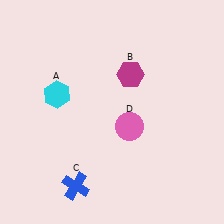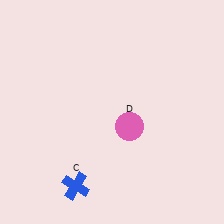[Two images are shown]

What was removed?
The cyan hexagon (A), the magenta hexagon (B) were removed in Image 2.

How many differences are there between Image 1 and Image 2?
There are 2 differences between the two images.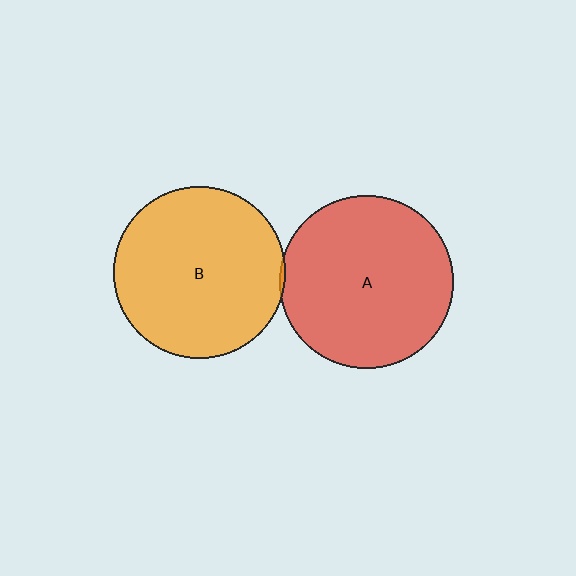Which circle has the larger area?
Circle A (red).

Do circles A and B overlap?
Yes.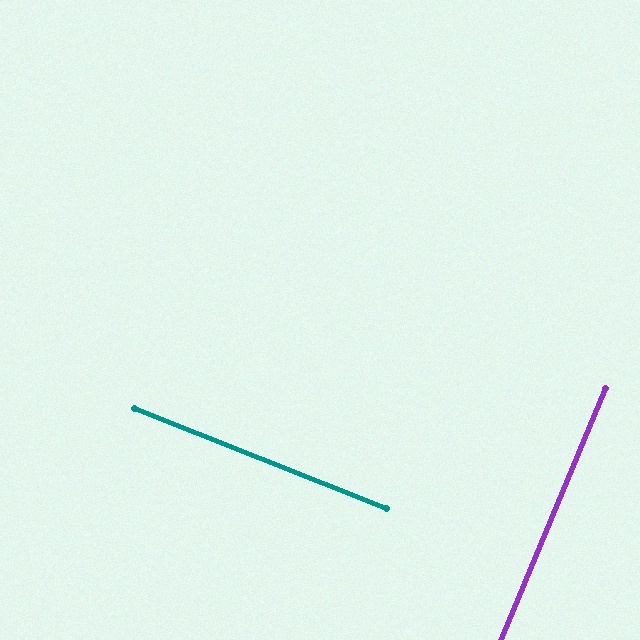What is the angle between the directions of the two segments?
Approximately 89 degrees.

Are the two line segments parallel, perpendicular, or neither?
Perpendicular — they meet at approximately 89°.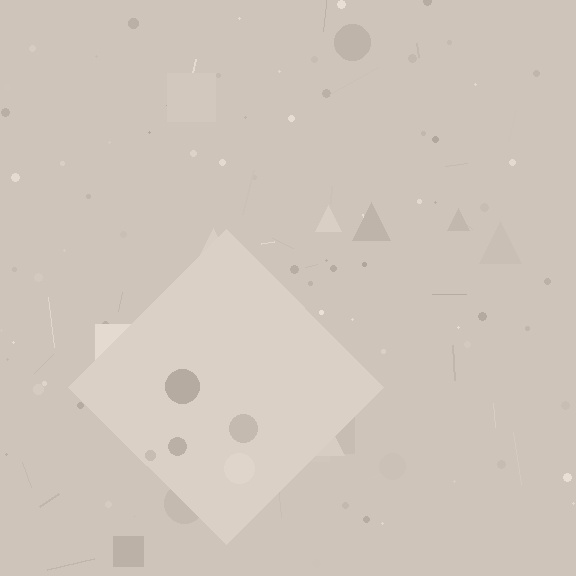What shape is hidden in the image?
A diamond is hidden in the image.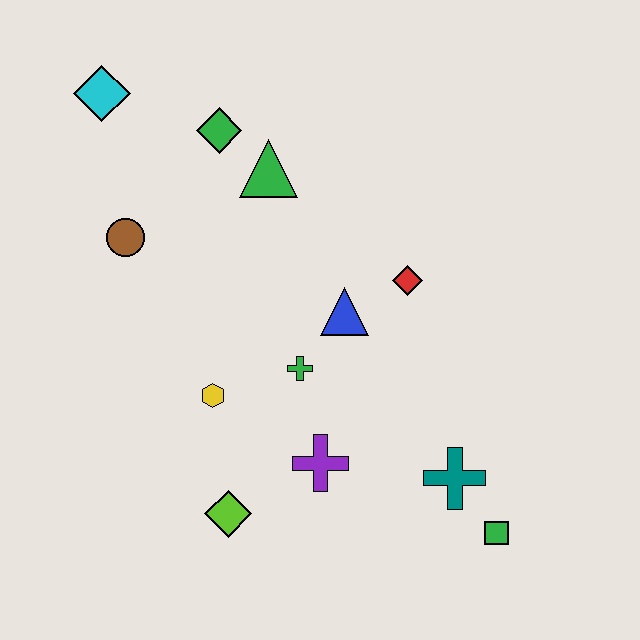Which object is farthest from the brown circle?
The green square is farthest from the brown circle.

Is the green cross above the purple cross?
Yes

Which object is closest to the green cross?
The blue triangle is closest to the green cross.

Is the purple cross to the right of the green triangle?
Yes